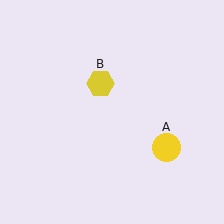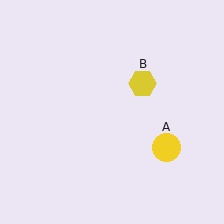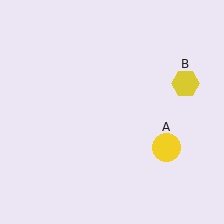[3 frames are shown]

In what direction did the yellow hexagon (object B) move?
The yellow hexagon (object B) moved right.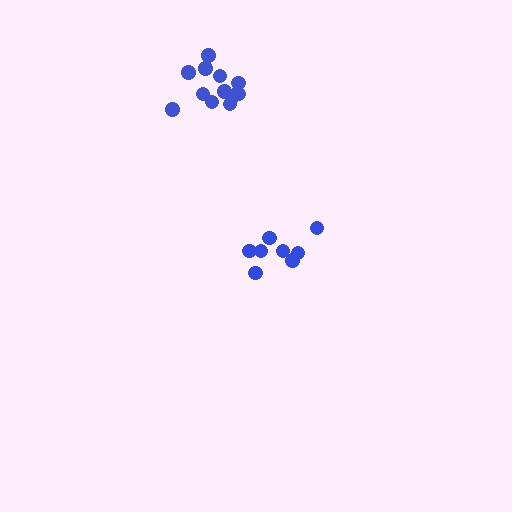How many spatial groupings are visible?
There are 2 spatial groupings.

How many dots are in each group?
Group 1: 12 dots, Group 2: 8 dots (20 total).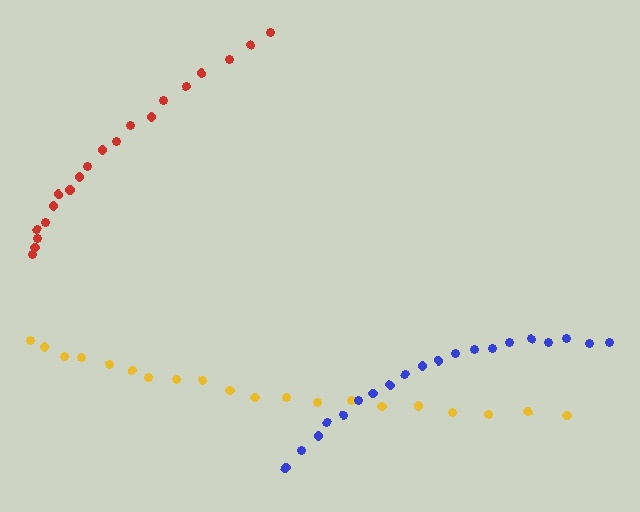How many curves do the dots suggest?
There are 3 distinct paths.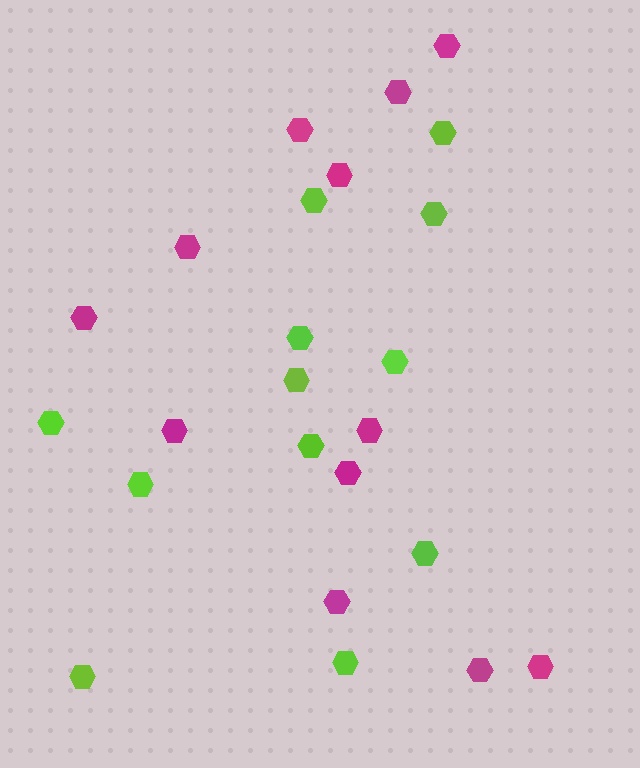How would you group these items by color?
There are 2 groups: one group of lime hexagons (12) and one group of magenta hexagons (12).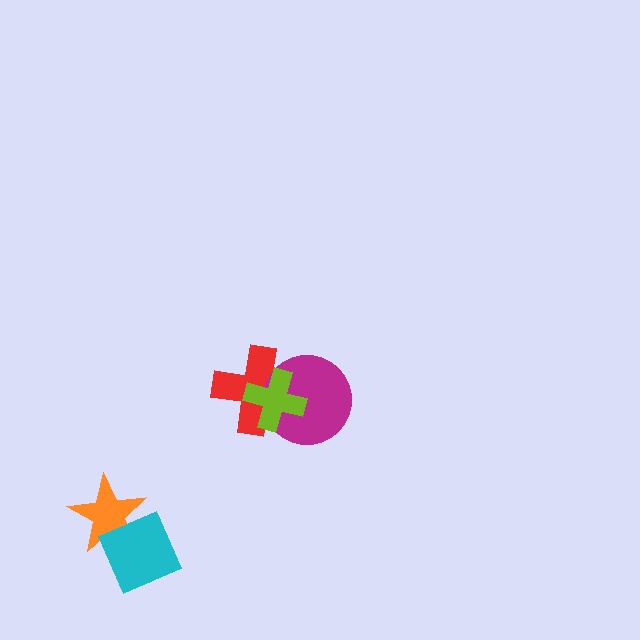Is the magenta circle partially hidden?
Yes, it is partially covered by another shape.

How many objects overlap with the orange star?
1 object overlaps with the orange star.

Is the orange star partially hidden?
Yes, it is partially covered by another shape.